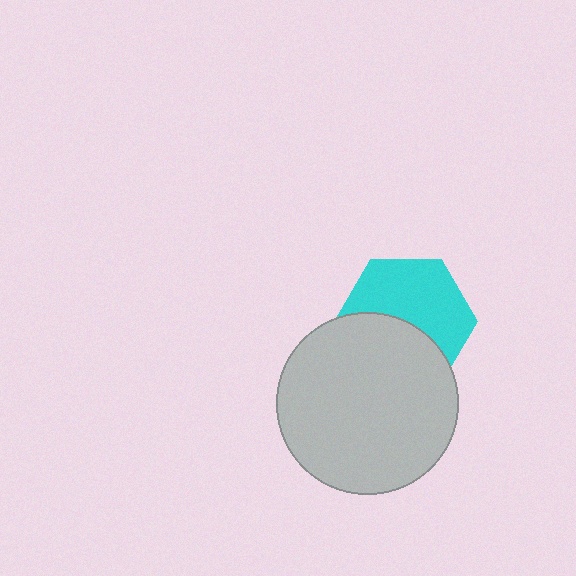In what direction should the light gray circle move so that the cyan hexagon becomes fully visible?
The light gray circle should move down. That is the shortest direction to clear the overlap and leave the cyan hexagon fully visible.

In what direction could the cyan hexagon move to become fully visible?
The cyan hexagon could move up. That would shift it out from behind the light gray circle entirely.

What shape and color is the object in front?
The object in front is a light gray circle.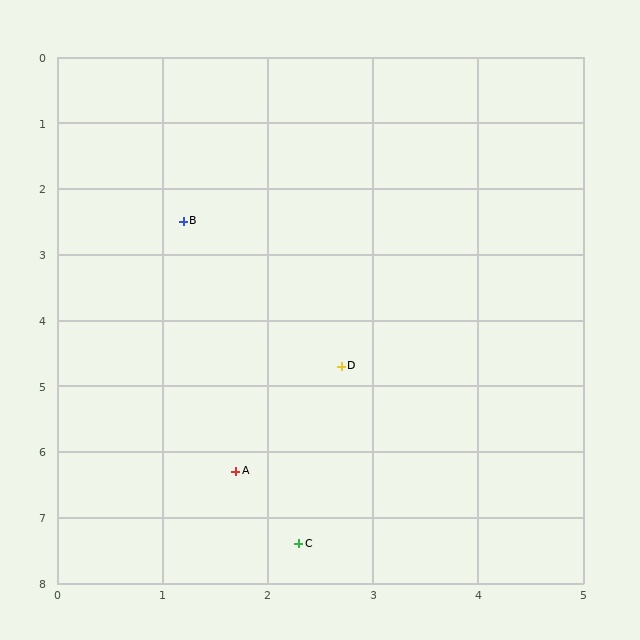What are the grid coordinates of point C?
Point C is at approximately (2.3, 7.4).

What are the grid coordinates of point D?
Point D is at approximately (2.7, 4.7).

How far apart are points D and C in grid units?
Points D and C are about 2.7 grid units apart.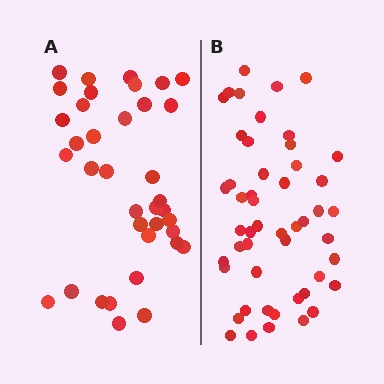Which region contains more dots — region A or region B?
Region B (the right region) has more dots.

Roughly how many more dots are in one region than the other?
Region B has approximately 15 more dots than region A.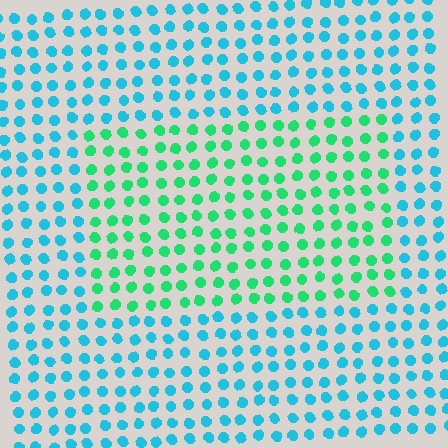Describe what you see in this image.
The image is filled with small cyan elements in a uniform arrangement. A rectangle-shaped region is visible where the elements are tinted to a slightly different hue, forming a subtle color boundary.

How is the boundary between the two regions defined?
The boundary is defined purely by a slight shift in hue (about 45 degrees). Spacing, size, and orientation are identical on both sides.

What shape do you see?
I see a rectangle.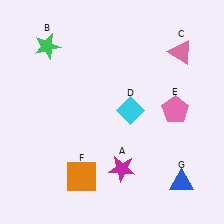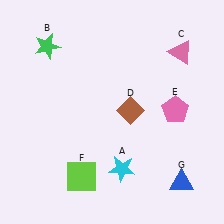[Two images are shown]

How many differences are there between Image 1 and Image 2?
There are 3 differences between the two images.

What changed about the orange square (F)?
In Image 1, F is orange. In Image 2, it changed to lime.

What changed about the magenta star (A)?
In Image 1, A is magenta. In Image 2, it changed to cyan.